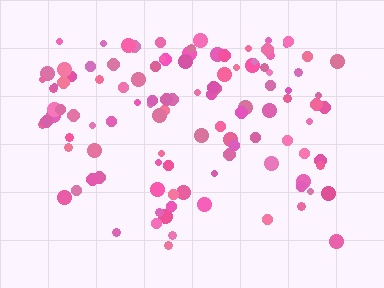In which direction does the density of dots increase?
From bottom to top, with the top side densest.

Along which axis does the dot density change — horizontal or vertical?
Vertical.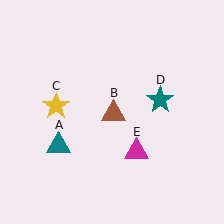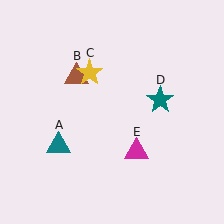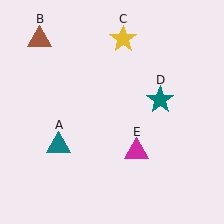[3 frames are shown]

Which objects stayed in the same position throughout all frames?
Teal triangle (object A) and teal star (object D) and magenta triangle (object E) remained stationary.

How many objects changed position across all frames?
2 objects changed position: brown triangle (object B), yellow star (object C).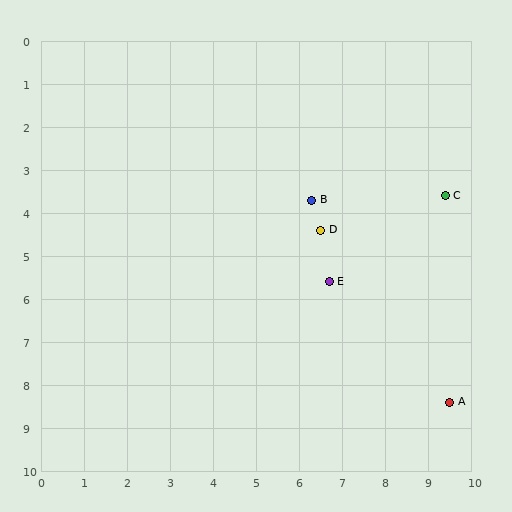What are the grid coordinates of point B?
Point B is at approximately (6.3, 3.7).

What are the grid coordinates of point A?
Point A is at approximately (9.5, 8.4).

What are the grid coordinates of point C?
Point C is at approximately (9.4, 3.6).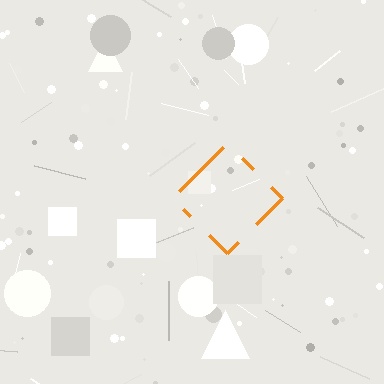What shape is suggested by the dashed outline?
The dashed outline suggests a diamond.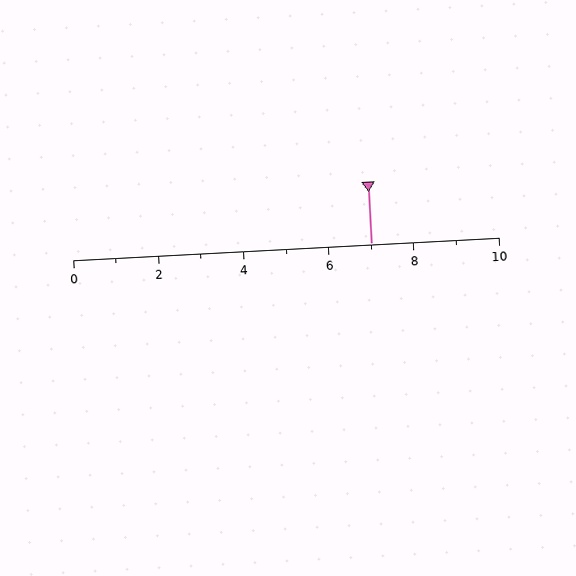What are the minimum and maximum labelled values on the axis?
The axis runs from 0 to 10.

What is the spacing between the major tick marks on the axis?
The major ticks are spaced 2 apart.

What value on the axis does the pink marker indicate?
The marker indicates approximately 7.